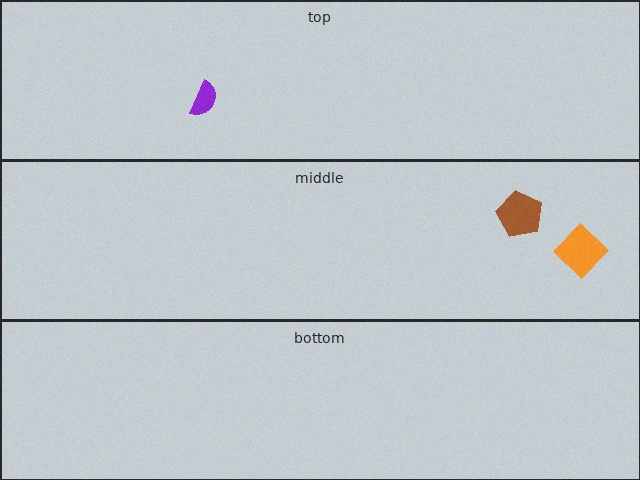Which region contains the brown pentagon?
The middle region.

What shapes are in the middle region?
The orange diamond, the brown pentagon.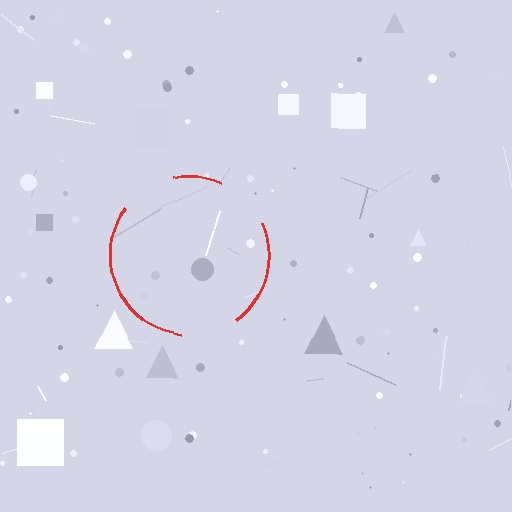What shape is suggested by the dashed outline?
The dashed outline suggests a circle.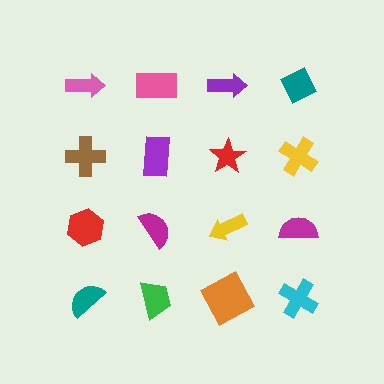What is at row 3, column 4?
A magenta semicircle.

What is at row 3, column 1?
A red hexagon.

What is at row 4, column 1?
A teal semicircle.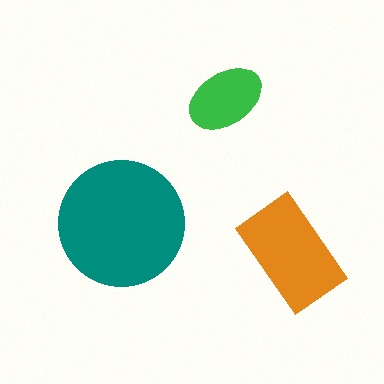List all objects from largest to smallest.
The teal circle, the orange rectangle, the green ellipse.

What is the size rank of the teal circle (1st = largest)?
1st.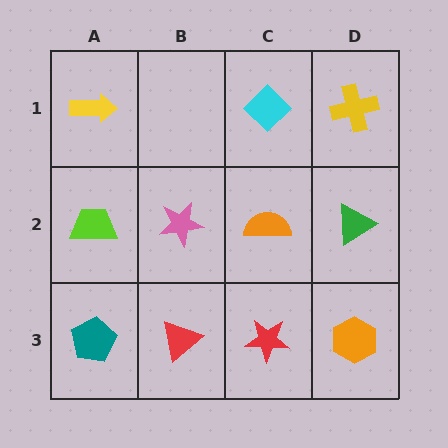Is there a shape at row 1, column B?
No, that cell is empty.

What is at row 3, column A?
A teal pentagon.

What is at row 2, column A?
A lime trapezoid.